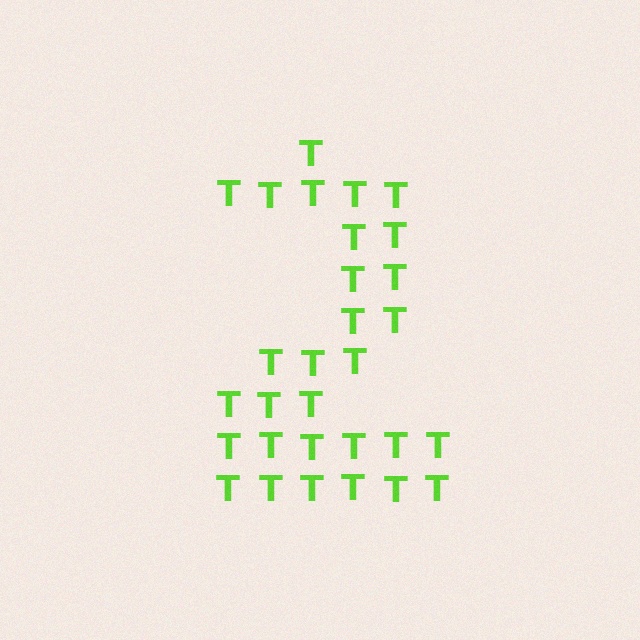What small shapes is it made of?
It is made of small letter T's.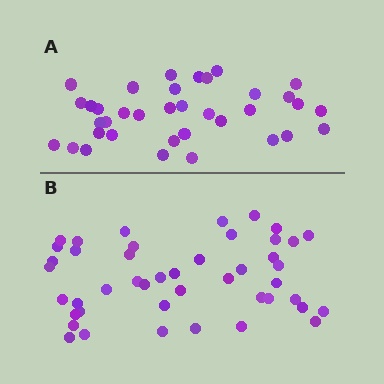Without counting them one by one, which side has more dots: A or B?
Region B (the bottom region) has more dots.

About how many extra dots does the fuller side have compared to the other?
Region B has roughly 8 or so more dots than region A.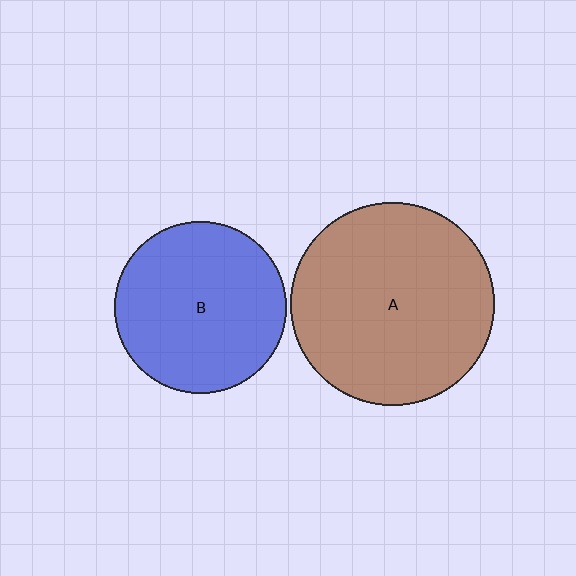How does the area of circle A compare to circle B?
Approximately 1.4 times.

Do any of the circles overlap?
No, none of the circles overlap.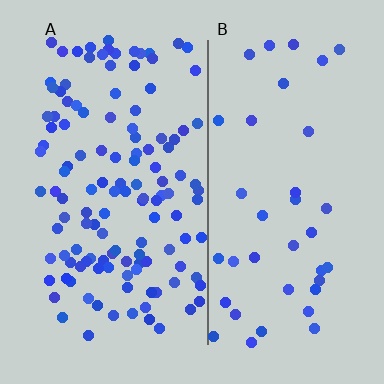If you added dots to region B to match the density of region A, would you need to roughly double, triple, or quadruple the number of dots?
Approximately triple.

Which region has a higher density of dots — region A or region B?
A (the left).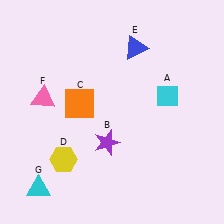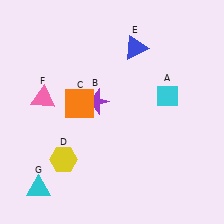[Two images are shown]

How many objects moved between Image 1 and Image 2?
1 object moved between the two images.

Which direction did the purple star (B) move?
The purple star (B) moved up.